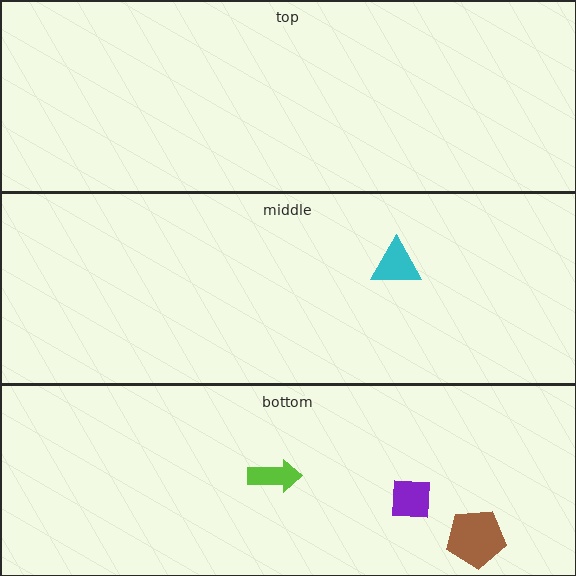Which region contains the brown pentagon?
The bottom region.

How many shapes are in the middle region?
1.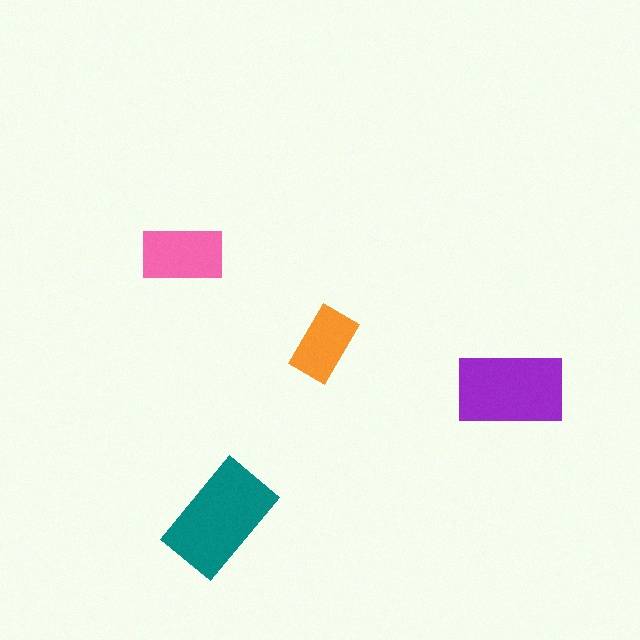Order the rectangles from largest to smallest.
the teal one, the purple one, the pink one, the orange one.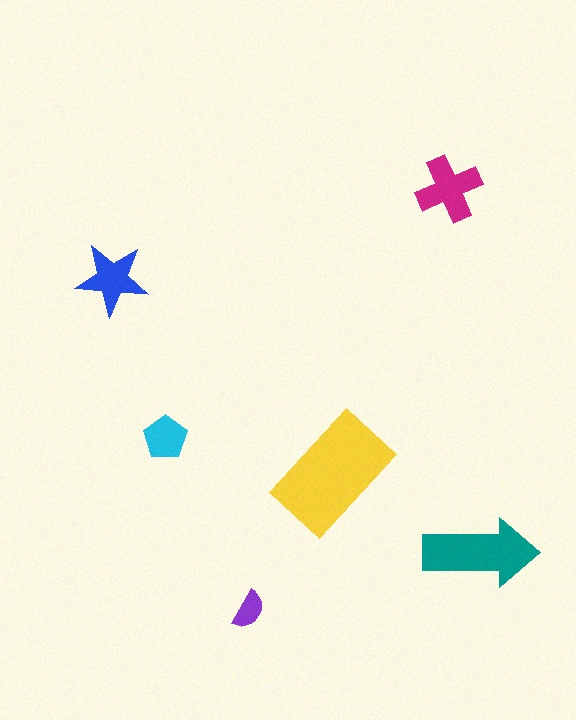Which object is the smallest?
The purple semicircle.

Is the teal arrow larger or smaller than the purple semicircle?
Larger.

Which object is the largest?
The yellow rectangle.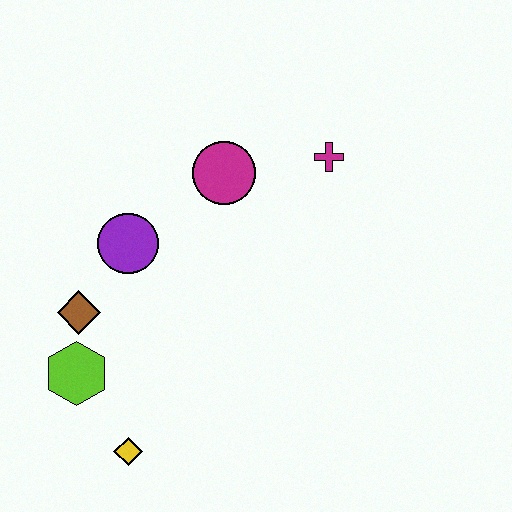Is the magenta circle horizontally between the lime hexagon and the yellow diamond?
No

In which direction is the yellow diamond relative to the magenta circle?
The yellow diamond is below the magenta circle.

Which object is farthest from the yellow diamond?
The magenta cross is farthest from the yellow diamond.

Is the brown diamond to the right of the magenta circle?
No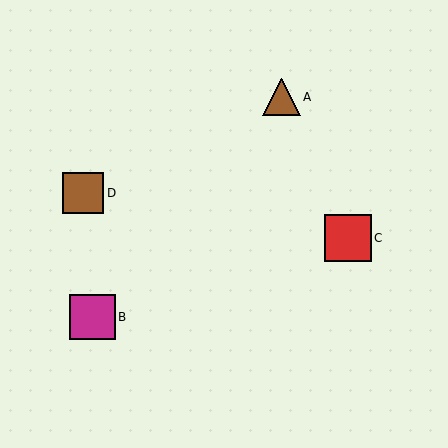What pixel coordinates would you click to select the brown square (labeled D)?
Click at (83, 193) to select the brown square D.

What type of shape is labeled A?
Shape A is a brown triangle.